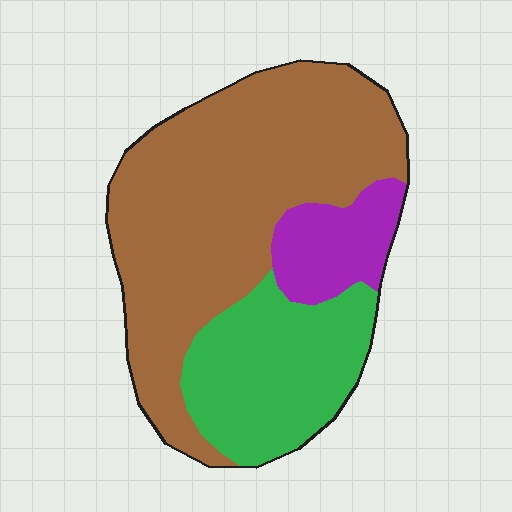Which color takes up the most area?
Brown, at roughly 60%.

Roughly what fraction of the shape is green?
Green covers 27% of the shape.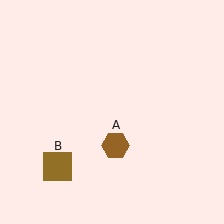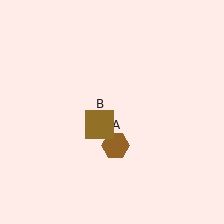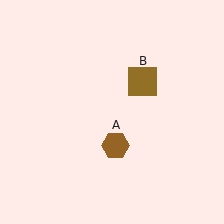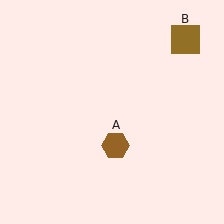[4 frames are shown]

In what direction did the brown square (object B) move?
The brown square (object B) moved up and to the right.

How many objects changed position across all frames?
1 object changed position: brown square (object B).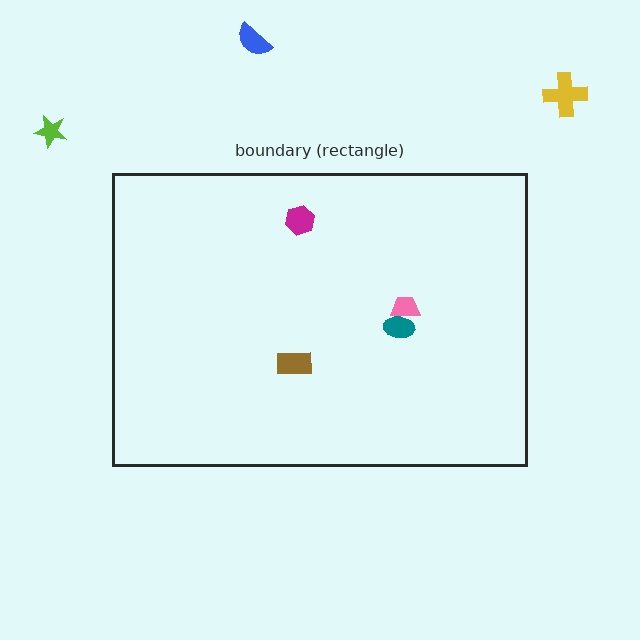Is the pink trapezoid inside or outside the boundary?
Inside.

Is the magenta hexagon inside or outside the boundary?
Inside.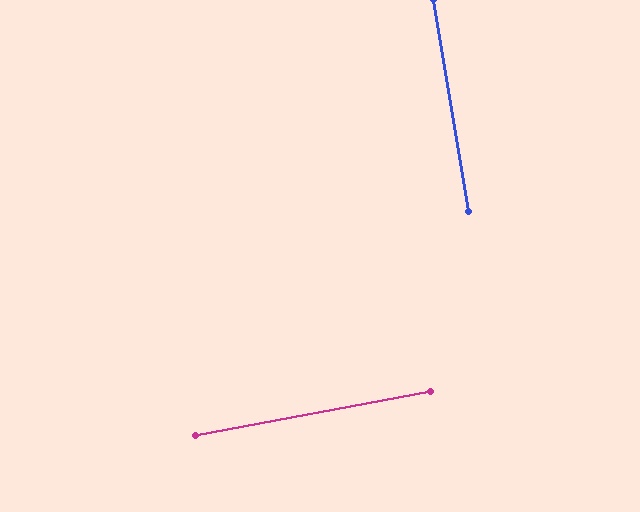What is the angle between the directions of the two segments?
Approximately 89 degrees.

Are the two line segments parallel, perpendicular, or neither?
Perpendicular — they meet at approximately 89°.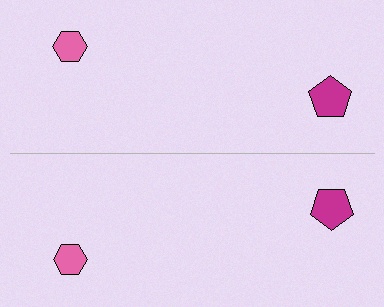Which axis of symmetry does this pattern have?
The pattern has a horizontal axis of symmetry running through the center of the image.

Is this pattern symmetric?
Yes, this pattern has bilateral (reflection) symmetry.